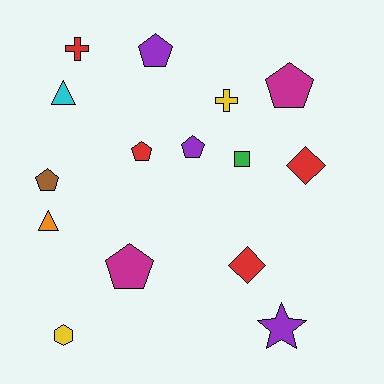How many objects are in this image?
There are 15 objects.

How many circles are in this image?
There are no circles.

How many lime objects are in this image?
There are no lime objects.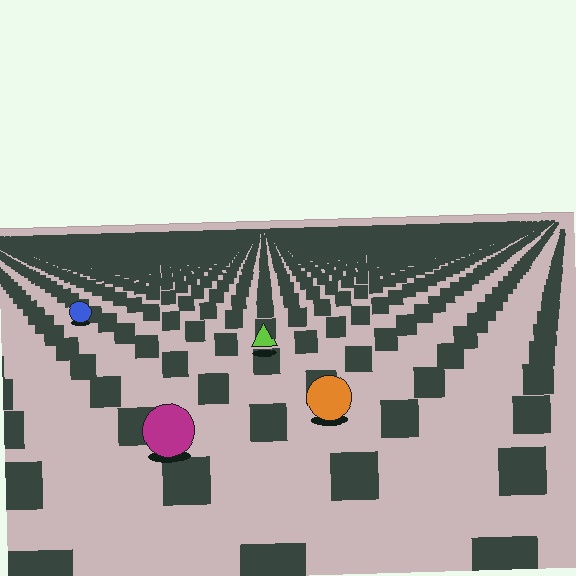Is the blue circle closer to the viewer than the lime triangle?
No. The lime triangle is closer — you can tell from the texture gradient: the ground texture is coarser near it.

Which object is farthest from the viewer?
The blue circle is farthest from the viewer. It appears smaller and the ground texture around it is denser.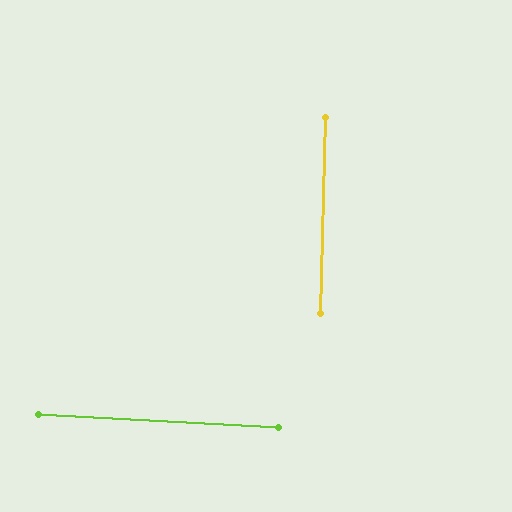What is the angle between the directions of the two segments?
Approximately 88 degrees.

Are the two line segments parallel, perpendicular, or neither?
Perpendicular — they meet at approximately 88°.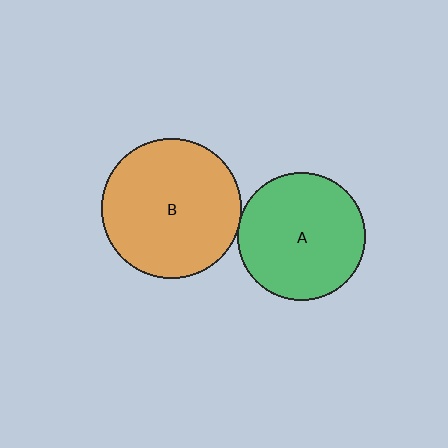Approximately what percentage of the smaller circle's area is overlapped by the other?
Approximately 5%.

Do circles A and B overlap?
Yes.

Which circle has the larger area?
Circle B (orange).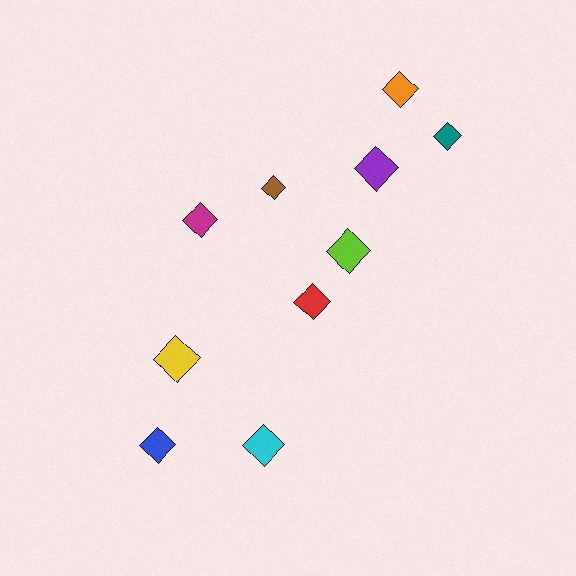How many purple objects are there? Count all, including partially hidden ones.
There is 1 purple object.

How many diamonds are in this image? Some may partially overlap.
There are 10 diamonds.